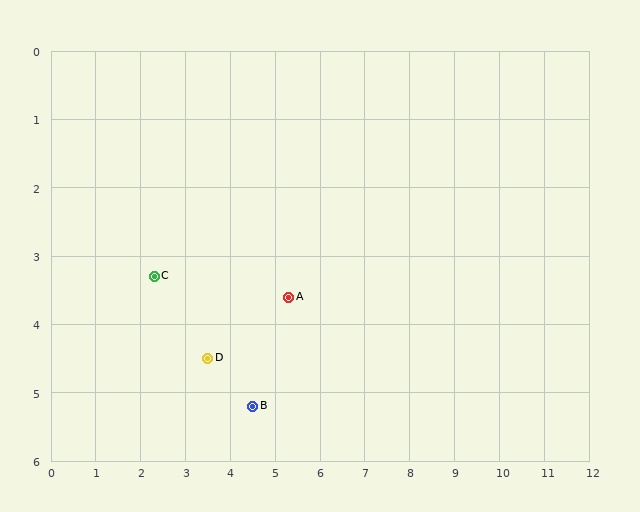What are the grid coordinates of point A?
Point A is at approximately (5.3, 3.6).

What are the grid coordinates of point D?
Point D is at approximately (3.5, 4.5).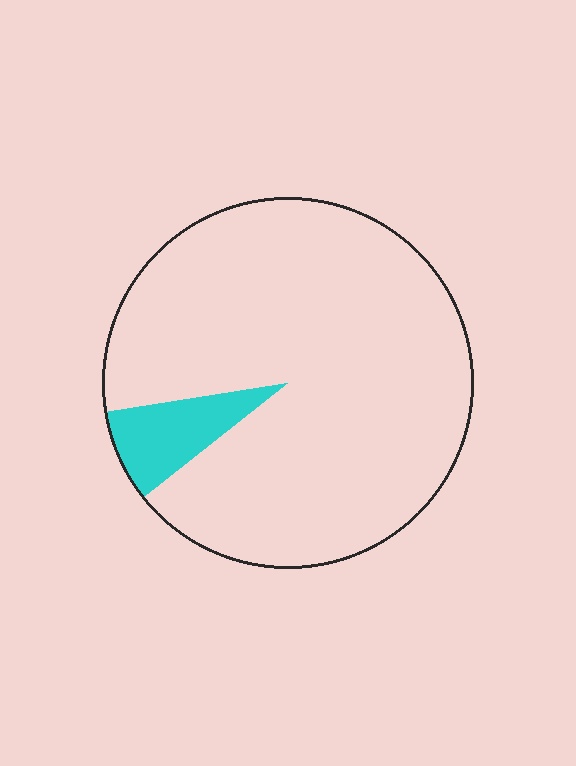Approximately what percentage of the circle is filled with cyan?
Approximately 10%.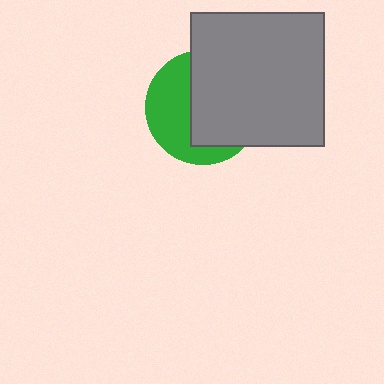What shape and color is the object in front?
The object in front is a gray square.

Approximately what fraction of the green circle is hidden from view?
Roughly 58% of the green circle is hidden behind the gray square.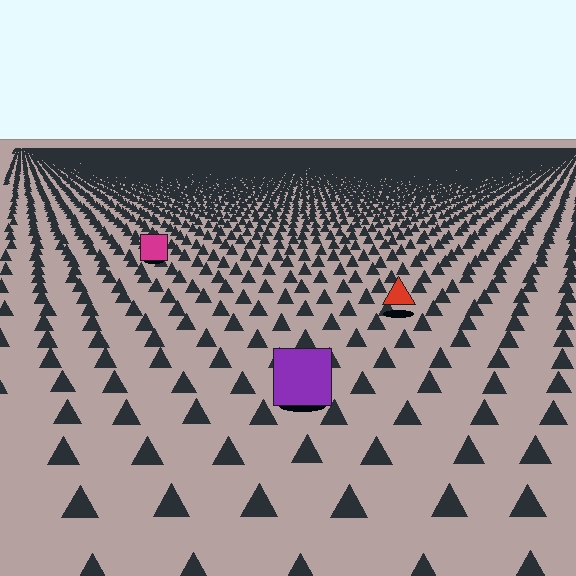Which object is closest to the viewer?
The purple square is closest. The texture marks near it are larger and more spread out.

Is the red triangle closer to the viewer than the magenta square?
Yes. The red triangle is closer — you can tell from the texture gradient: the ground texture is coarser near it.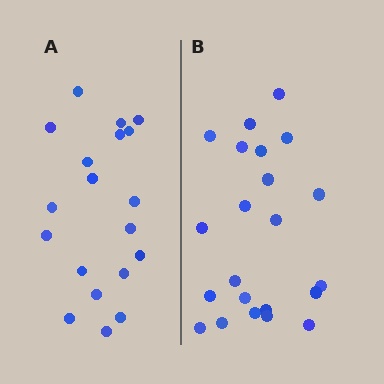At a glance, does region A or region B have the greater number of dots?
Region B (the right region) has more dots.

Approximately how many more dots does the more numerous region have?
Region B has just a few more — roughly 2 or 3 more dots than region A.